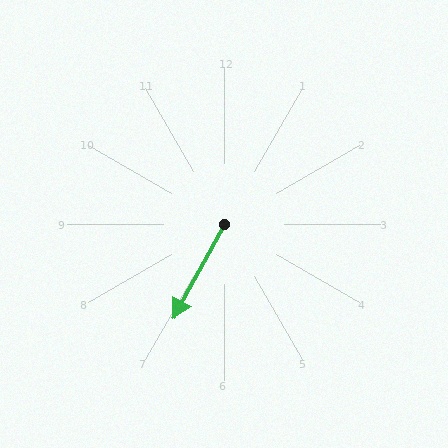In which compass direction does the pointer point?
Southwest.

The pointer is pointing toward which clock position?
Roughly 7 o'clock.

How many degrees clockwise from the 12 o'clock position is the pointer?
Approximately 209 degrees.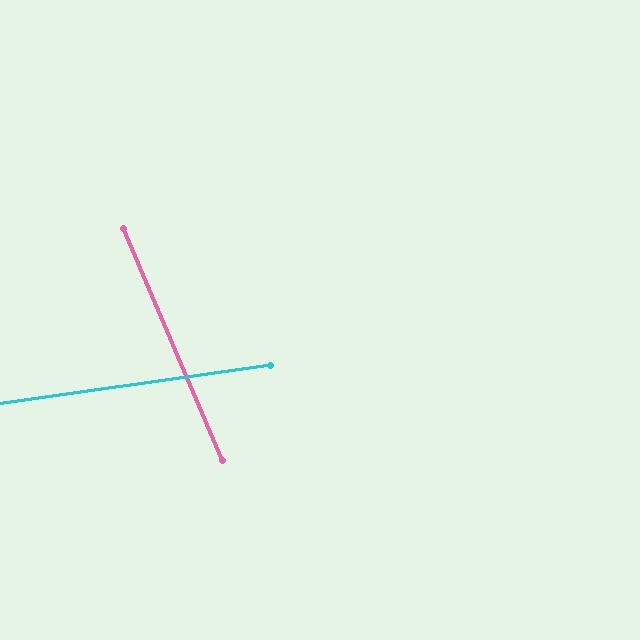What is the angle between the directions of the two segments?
Approximately 75 degrees.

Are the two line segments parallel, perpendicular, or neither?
Neither parallel nor perpendicular — they differ by about 75°.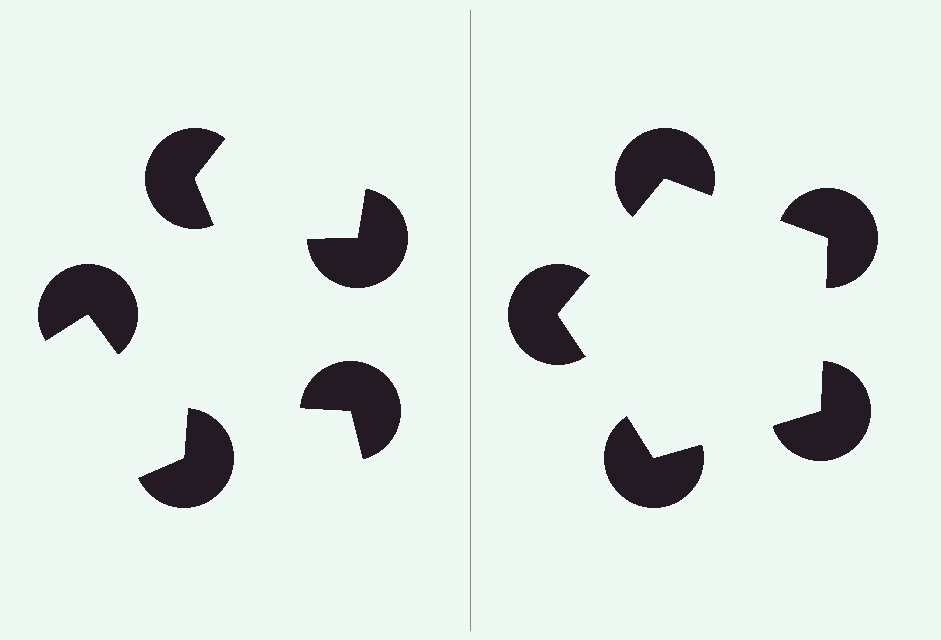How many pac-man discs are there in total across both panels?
10 — 5 on each side.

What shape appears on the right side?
An illusory pentagon.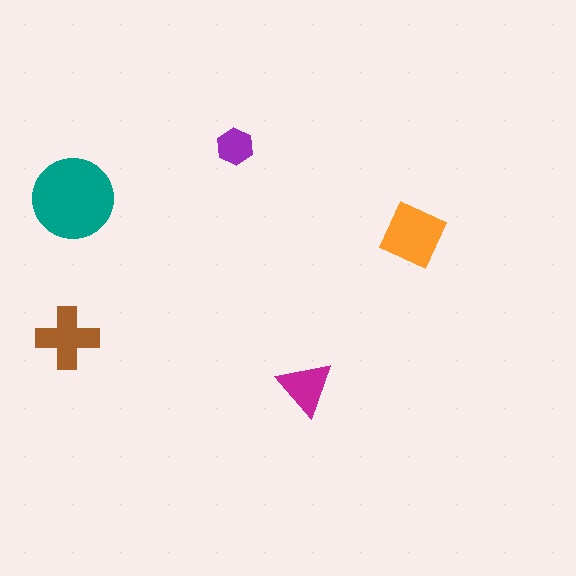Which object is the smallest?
The purple hexagon.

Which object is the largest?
The teal circle.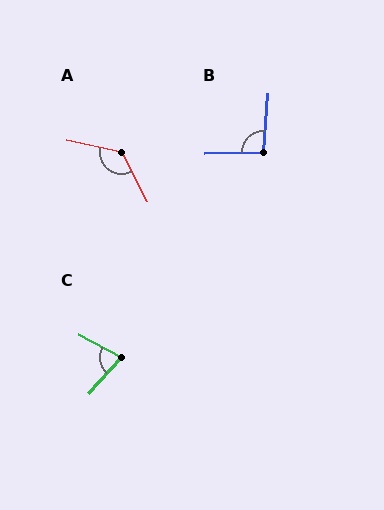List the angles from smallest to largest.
C (76°), B (95°), A (130°).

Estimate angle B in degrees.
Approximately 95 degrees.